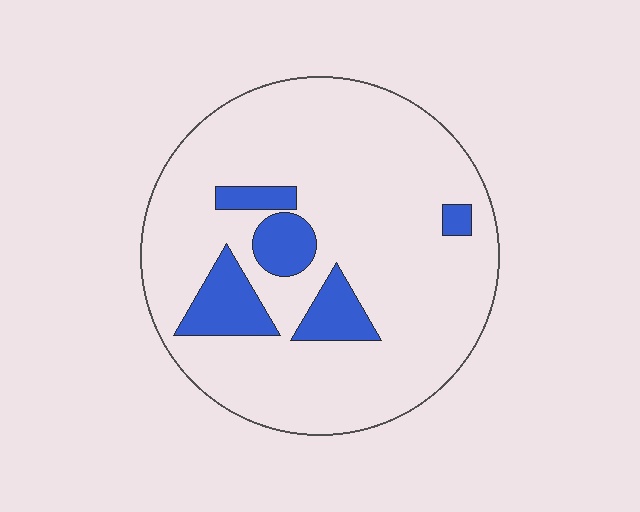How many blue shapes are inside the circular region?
5.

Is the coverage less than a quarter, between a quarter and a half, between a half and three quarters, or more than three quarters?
Less than a quarter.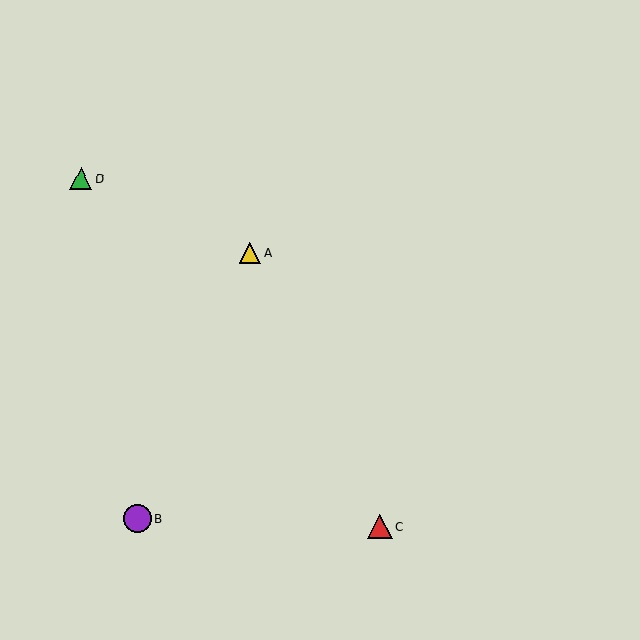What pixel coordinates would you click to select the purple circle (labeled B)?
Click at (137, 519) to select the purple circle B.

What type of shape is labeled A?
Shape A is a yellow triangle.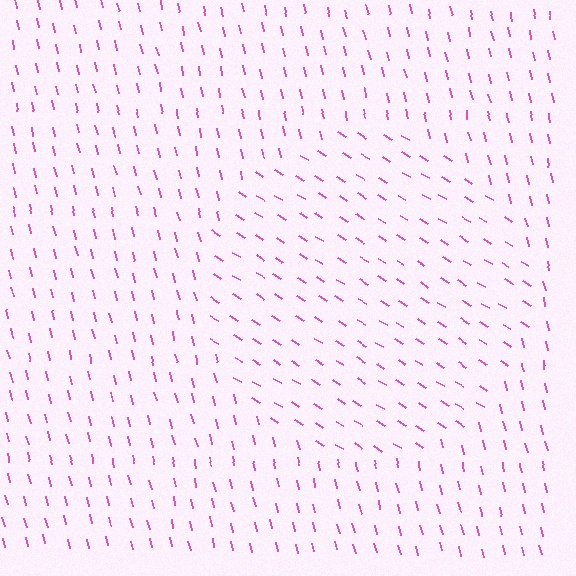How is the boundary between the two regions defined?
The boundary is defined purely by a change in line orientation (approximately 45 degrees difference). All lines are the same color and thickness.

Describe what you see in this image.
The image is filled with small pink line segments. A circle region in the image has lines oriented differently from the surrounding lines, creating a visible texture boundary.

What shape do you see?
I see a circle.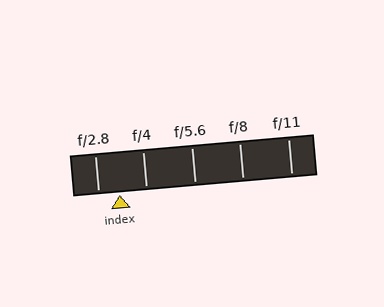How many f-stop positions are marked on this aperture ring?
There are 5 f-stop positions marked.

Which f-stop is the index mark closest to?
The index mark is closest to f/2.8.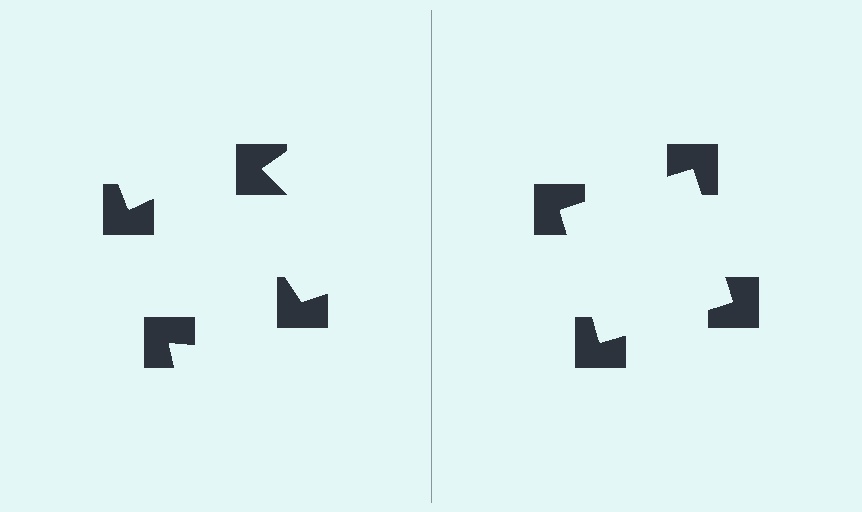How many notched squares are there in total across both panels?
8 — 4 on each side.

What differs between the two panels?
The notched squares are positioned identically on both sides; only the wedge orientations differ. On the right they align to a square; on the left they are misaligned.